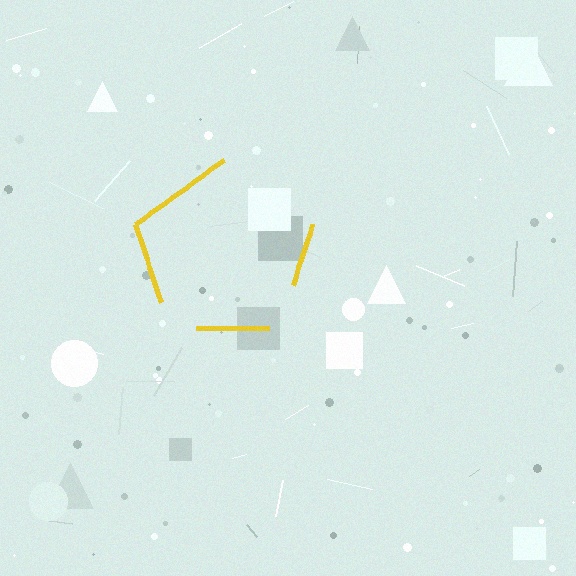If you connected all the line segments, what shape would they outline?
They would outline a pentagon.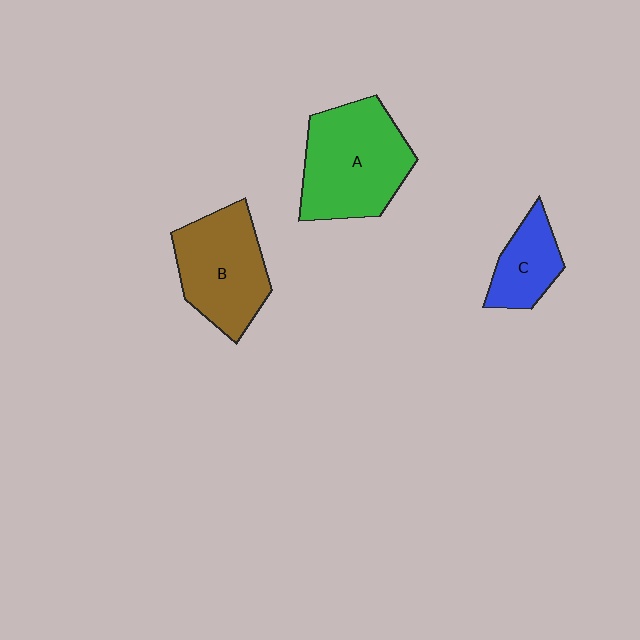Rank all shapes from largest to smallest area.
From largest to smallest: A (green), B (brown), C (blue).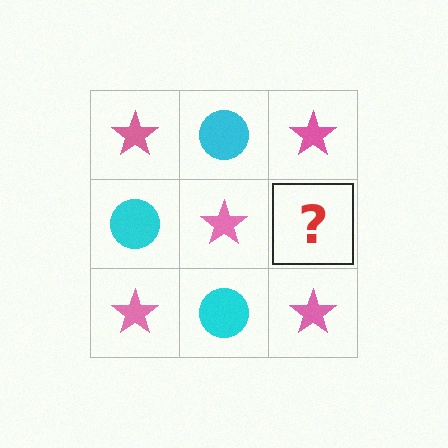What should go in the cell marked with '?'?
The missing cell should contain a cyan circle.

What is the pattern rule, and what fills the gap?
The rule is that it alternates pink star and cyan circle in a checkerboard pattern. The gap should be filled with a cyan circle.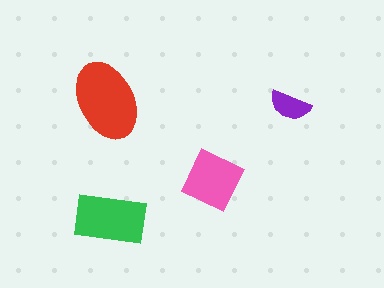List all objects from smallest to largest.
The purple semicircle, the pink square, the green rectangle, the red ellipse.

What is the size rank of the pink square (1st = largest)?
3rd.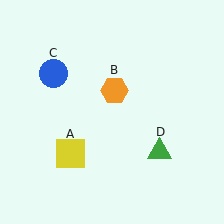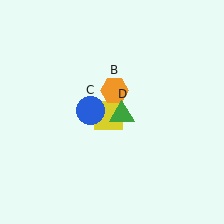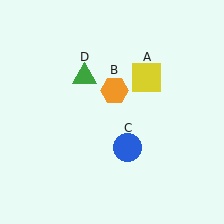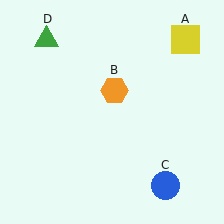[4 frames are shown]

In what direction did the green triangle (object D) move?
The green triangle (object D) moved up and to the left.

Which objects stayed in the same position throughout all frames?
Orange hexagon (object B) remained stationary.